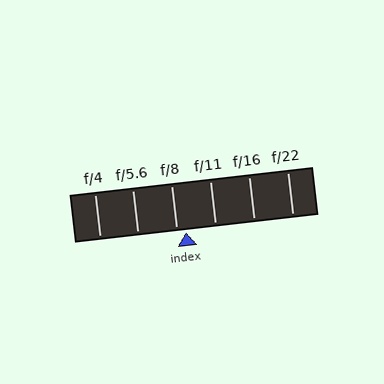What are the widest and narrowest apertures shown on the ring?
The widest aperture shown is f/4 and the narrowest is f/22.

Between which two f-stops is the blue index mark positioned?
The index mark is between f/8 and f/11.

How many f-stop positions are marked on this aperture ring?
There are 6 f-stop positions marked.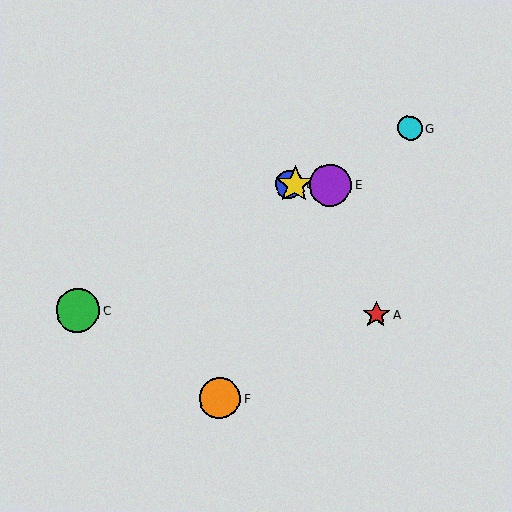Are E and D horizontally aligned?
Yes, both are at y≈185.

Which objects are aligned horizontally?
Objects B, D, E are aligned horizontally.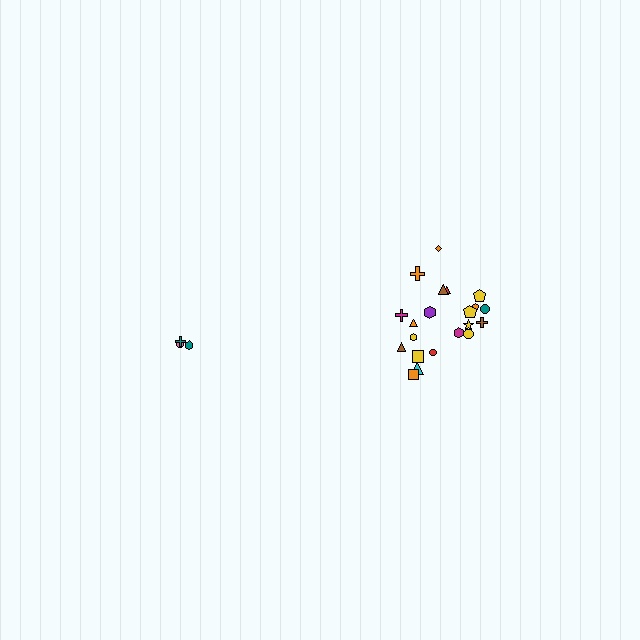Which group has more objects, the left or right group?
The right group.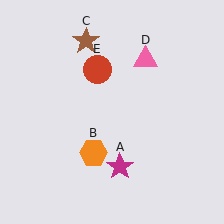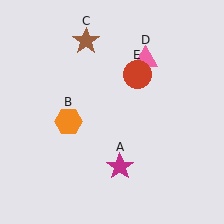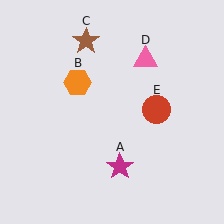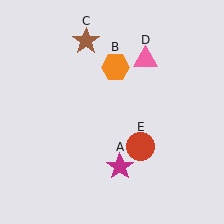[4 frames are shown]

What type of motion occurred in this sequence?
The orange hexagon (object B), red circle (object E) rotated clockwise around the center of the scene.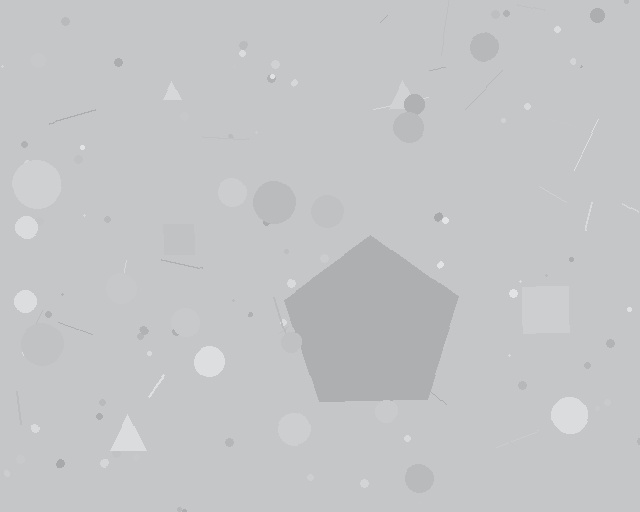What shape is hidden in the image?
A pentagon is hidden in the image.